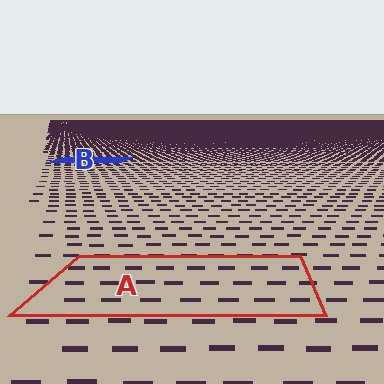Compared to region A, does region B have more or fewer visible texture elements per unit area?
Region B has more texture elements per unit area — they are packed more densely because it is farther away.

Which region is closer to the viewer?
Region A is closer. The texture elements there are larger and more spread out.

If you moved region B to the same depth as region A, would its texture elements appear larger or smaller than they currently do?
They would appear larger. At a closer depth, the same texture elements are projected at a bigger on-screen size.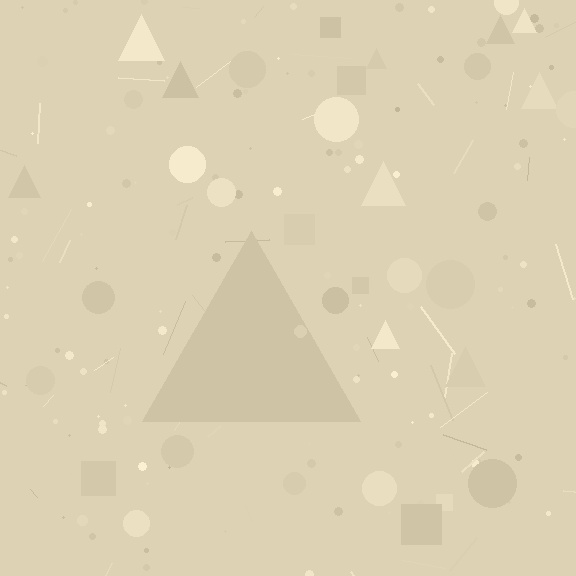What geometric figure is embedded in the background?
A triangle is embedded in the background.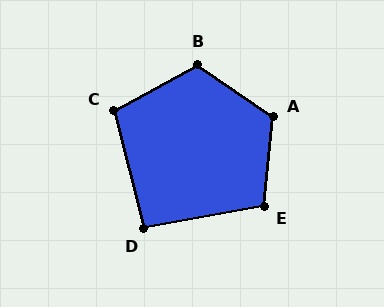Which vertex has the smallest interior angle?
D, at approximately 94 degrees.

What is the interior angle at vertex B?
Approximately 117 degrees (obtuse).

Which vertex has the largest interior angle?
A, at approximately 119 degrees.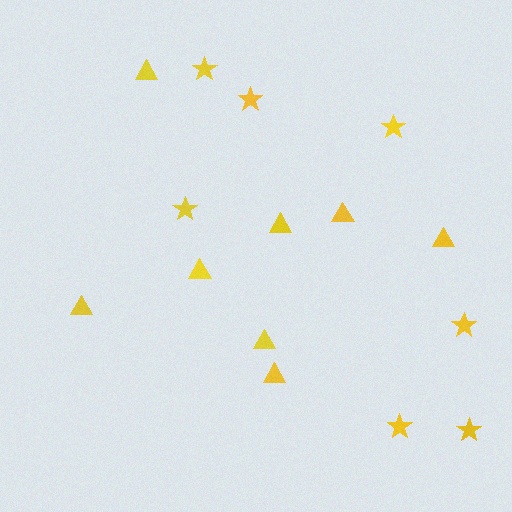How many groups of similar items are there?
There are 2 groups: one group of triangles (8) and one group of stars (7).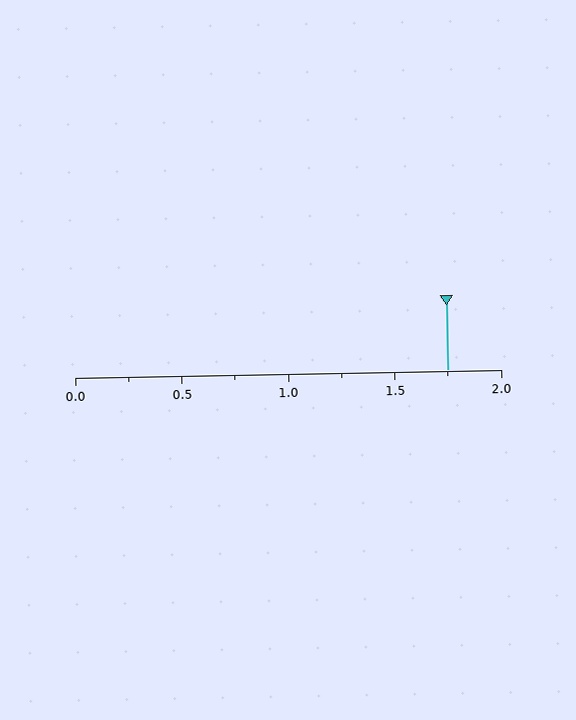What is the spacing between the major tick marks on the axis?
The major ticks are spaced 0.5 apart.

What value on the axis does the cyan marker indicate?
The marker indicates approximately 1.75.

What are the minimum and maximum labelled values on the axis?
The axis runs from 0.0 to 2.0.